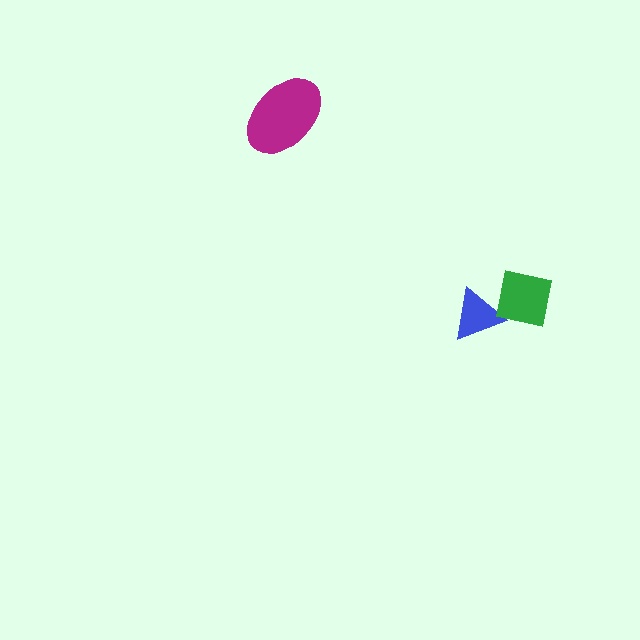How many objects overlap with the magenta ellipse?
0 objects overlap with the magenta ellipse.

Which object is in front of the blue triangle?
The green square is in front of the blue triangle.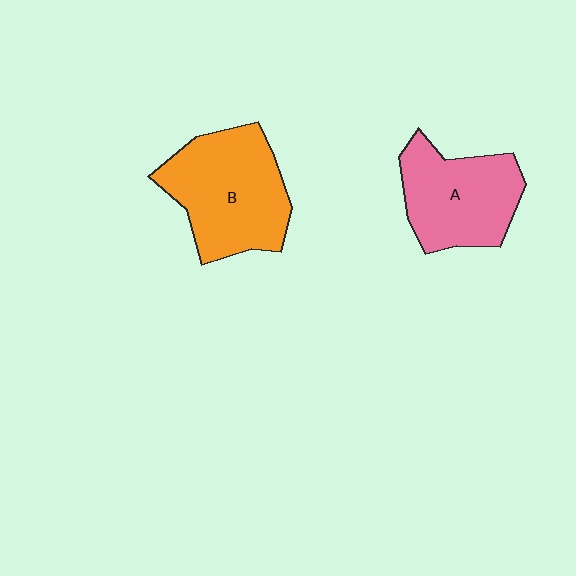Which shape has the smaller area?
Shape A (pink).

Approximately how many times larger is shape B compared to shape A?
Approximately 1.2 times.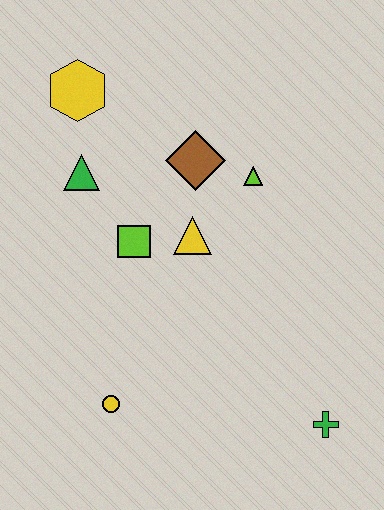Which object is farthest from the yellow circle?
The yellow hexagon is farthest from the yellow circle.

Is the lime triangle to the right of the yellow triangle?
Yes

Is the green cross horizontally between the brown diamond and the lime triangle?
No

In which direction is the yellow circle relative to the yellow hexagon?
The yellow circle is below the yellow hexagon.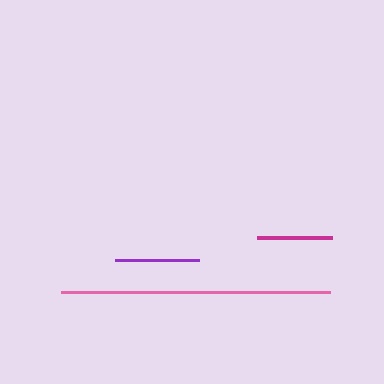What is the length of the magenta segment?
The magenta segment is approximately 75 pixels long.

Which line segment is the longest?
The pink line is the longest at approximately 269 pixels.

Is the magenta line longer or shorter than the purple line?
The purple line is longer than the magenta line.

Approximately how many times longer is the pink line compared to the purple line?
The pink line is approximately 3.2 times the length of the purple line.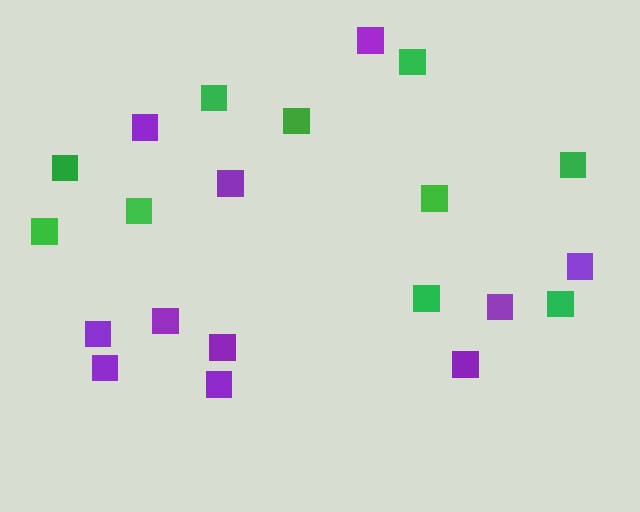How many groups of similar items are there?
There are 2 groups: one group of green squares (10) and one group of purple squares (11).